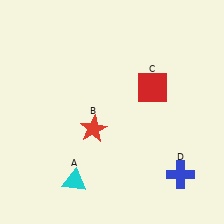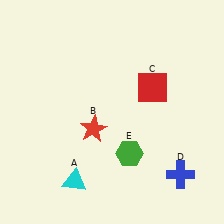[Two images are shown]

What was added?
A green hexagon (E) was added in Image 2.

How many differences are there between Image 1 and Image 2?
There is 1 difference between the two images.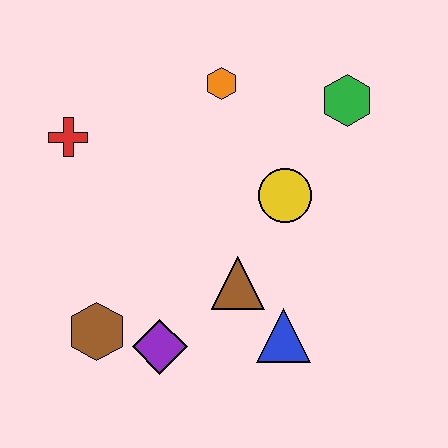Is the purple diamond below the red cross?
Yes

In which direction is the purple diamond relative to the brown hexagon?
The purple diamond is to the right of the brown hexagon.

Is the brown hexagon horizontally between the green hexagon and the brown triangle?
No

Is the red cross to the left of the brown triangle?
Yes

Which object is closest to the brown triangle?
The blue triangle is closest to the brown triangle.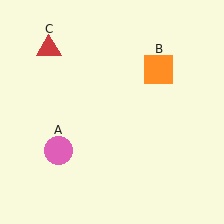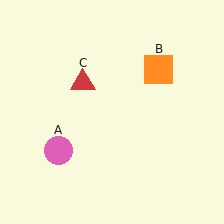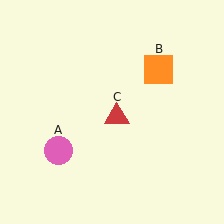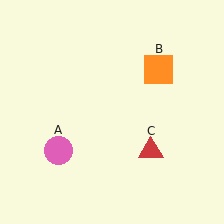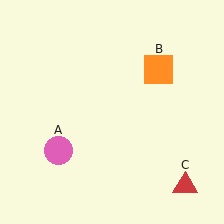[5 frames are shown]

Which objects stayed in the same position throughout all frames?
Pink circle (object A) and orange square (object B) remained stationary.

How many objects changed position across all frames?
1 object changed position: red triangle (object C).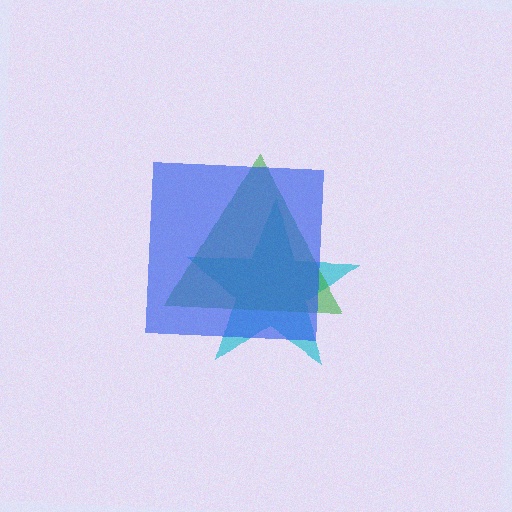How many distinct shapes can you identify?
There are 3 distinct shapes: a cyan star, a green triangle, a blue square.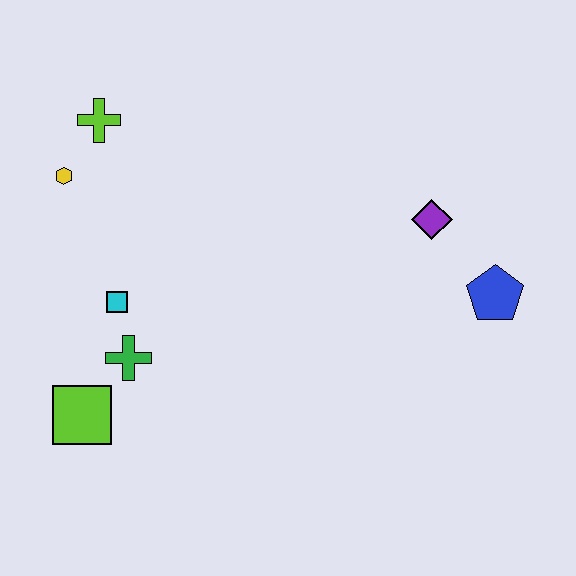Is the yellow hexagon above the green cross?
Yes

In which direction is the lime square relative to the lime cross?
The lime square is below the lime cross.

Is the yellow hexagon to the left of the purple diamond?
Yes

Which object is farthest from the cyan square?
The blue pentagon is farthest from the cyan square.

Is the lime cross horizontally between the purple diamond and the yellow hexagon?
Yes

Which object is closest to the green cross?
The cyan square is closest to the green cross.